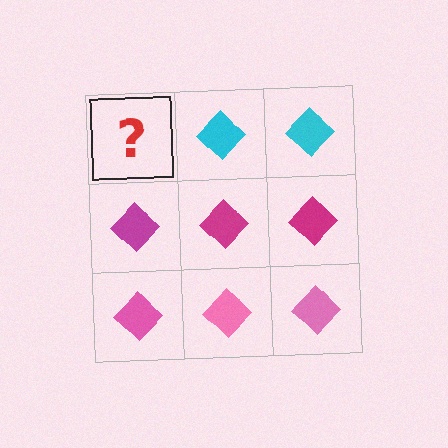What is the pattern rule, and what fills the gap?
The rule is that each row has a consistent color. The gap should be filled with a cyan diamond.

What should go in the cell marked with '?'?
The missing cell should contain a cyan diamond.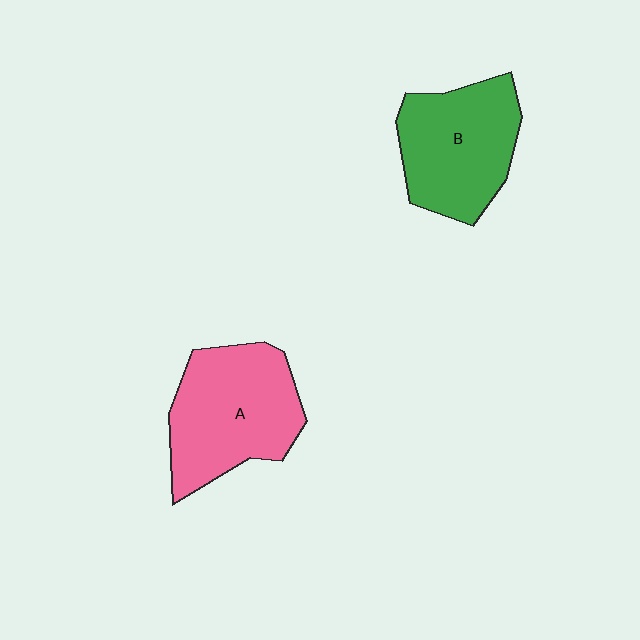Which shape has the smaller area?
Shape B (green).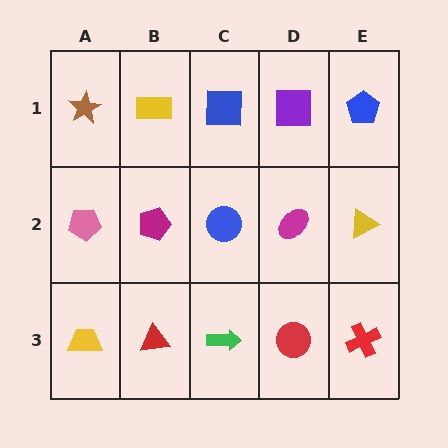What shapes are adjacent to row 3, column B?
A magenta pentagon (row 2, column B), a yellow trapezoid (row 3, column A), a green arrow (row 3, column C).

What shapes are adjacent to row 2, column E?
A blue pentagon (row 1, column E), a red cross (row 3, column E), a magenta ellipse (row 2, column D).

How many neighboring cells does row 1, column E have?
2.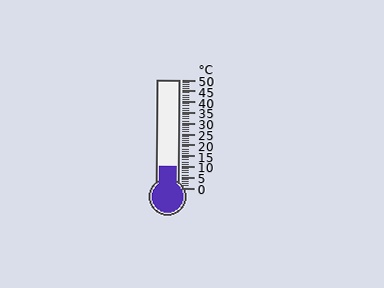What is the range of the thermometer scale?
The thermometer scale ranges from 0°C to 50°C.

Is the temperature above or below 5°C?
The temperature is above 5°C.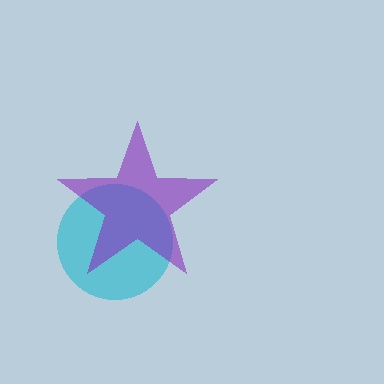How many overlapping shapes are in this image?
There are 2 overlapping shapes in the image.